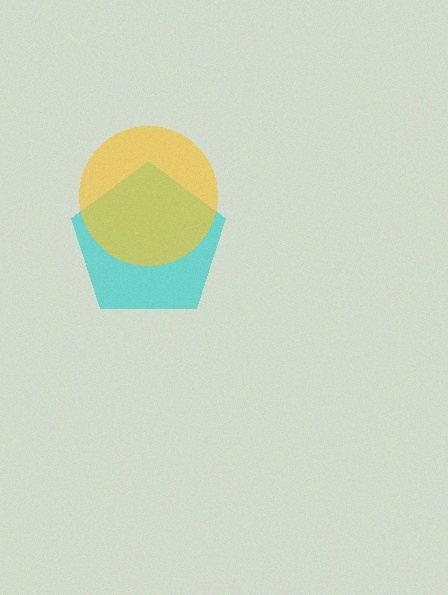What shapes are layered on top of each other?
The layered shapes are: a cyan pentagon, a yellow circle.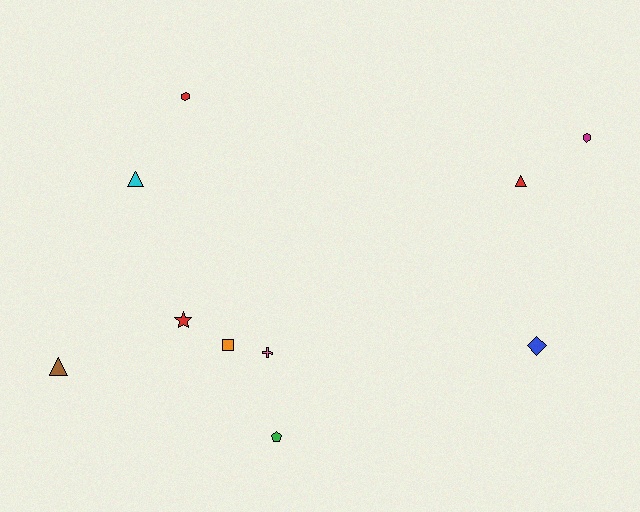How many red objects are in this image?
There are 3 red objects.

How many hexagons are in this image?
There are 2 hexagons.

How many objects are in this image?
There are 10 objects.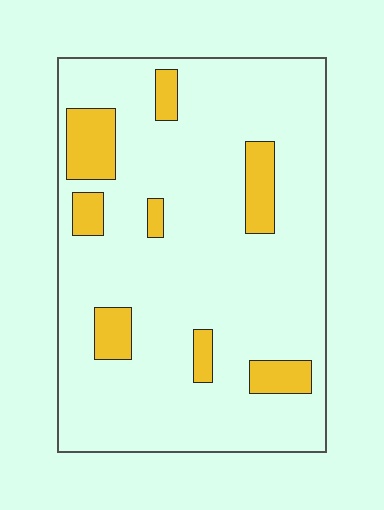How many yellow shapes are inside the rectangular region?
8.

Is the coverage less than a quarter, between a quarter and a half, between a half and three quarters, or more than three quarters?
Less than a quarter.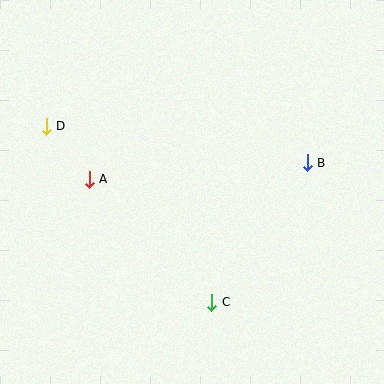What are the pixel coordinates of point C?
Point C is at (212, 302).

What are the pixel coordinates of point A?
Point A is at (89, 179).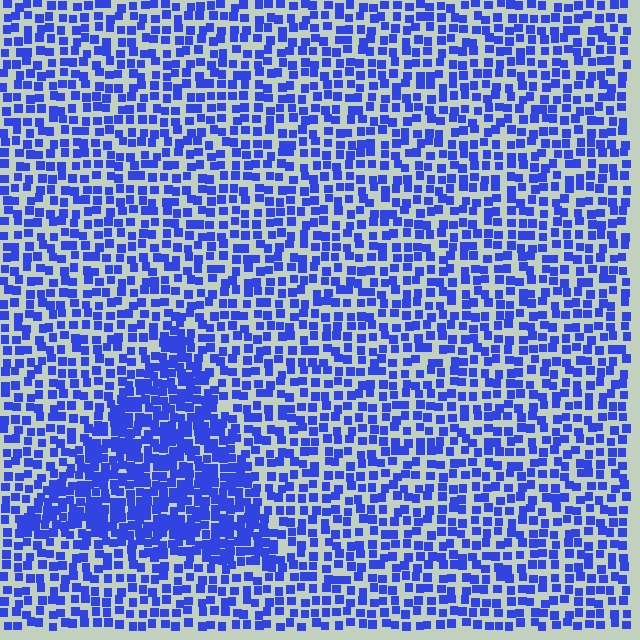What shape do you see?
I see a triangle.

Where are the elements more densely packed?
The elements are more densely packed inside the triangle boundary.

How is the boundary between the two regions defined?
The boundary is defined by a change in element density (approximately 1.9x ratio). All elements are the same color, size, and shape.